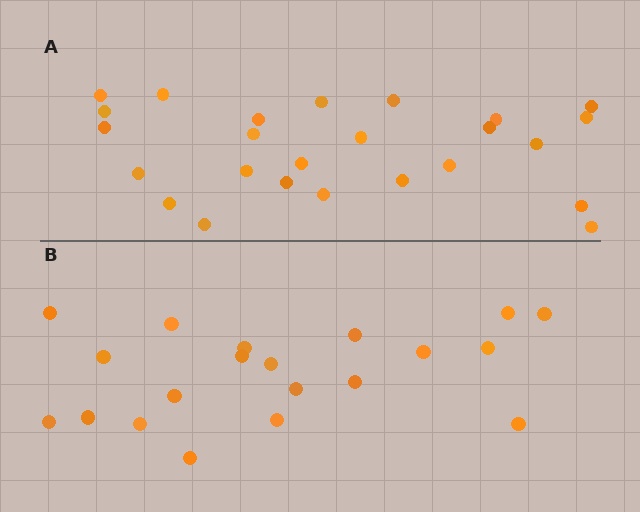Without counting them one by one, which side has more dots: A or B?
Region A (the top region) has more dots.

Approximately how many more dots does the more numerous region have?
Region A has about 5 more dots than region B.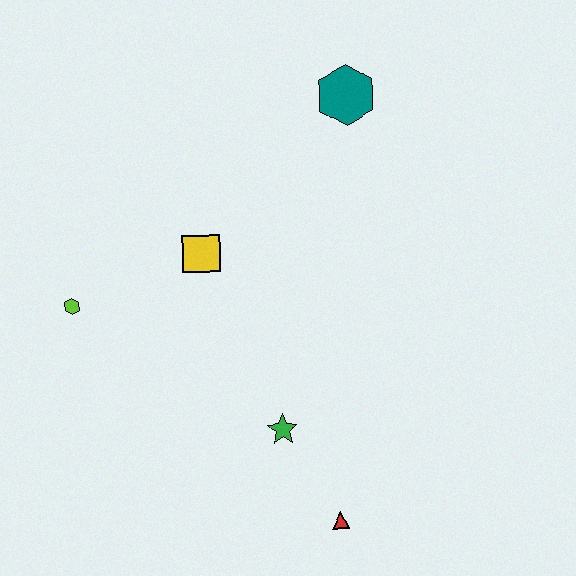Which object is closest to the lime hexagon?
The yellow square is closest to the lime hexagon.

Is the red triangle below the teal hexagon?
Yes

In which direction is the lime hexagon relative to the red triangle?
The lime hexagon is to the left of the red triangle.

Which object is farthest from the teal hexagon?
The red triangle is farthest from the teal hexagon.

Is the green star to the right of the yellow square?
Yes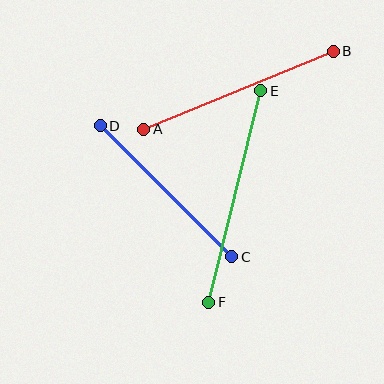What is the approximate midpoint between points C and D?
The midpoint is at approximately (166, 191) pixels.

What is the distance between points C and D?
The distance is approximately 186 pixels.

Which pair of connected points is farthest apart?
Points E and F are farthest apart.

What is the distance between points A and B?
The distance is approximately 205 pixels.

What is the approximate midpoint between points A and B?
The midpoint is at approximately (239, 90) pixels.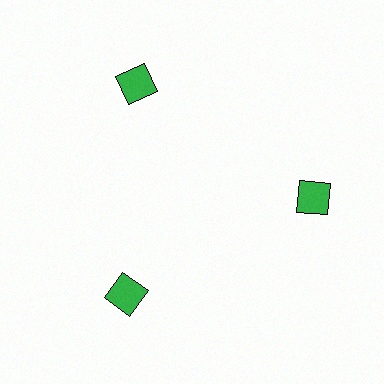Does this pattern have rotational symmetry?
Yes, this pattern has 3-fold rotational symmetry. It looks the same after rotating 120 degrees around the center.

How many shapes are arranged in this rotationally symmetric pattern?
There are 3 shapes, arranged in 3 groups of 1.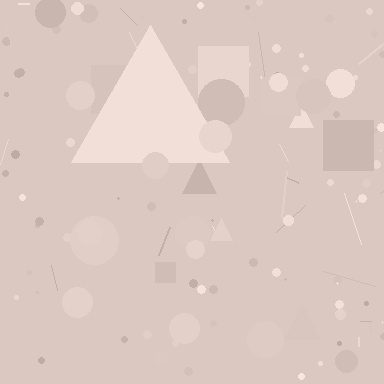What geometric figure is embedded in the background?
A triangle is embedded in the background.